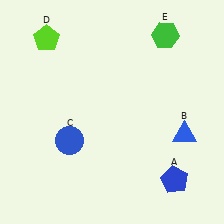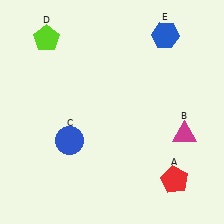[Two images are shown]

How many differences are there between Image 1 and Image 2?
There are 3 differences between the two images.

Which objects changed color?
A changed from blue to red. B changed from blue to magenta. E changed from green to blue.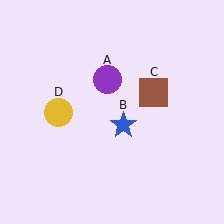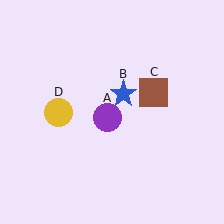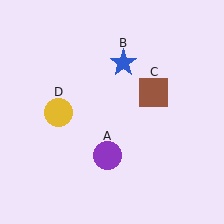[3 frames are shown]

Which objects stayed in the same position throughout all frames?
Brown square (object C) and yellow circle (object D) remained stationary.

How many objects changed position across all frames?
2 objects changed position: purple circle (object A), blue star (object B).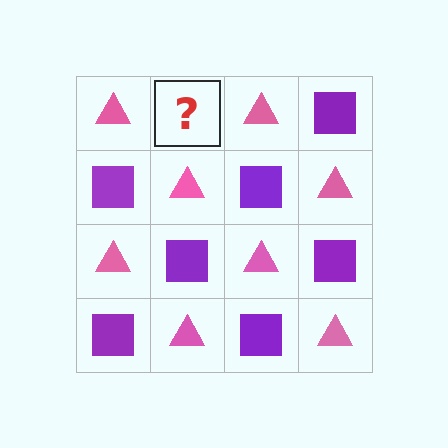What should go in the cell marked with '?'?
The missing cell should contain a purple square.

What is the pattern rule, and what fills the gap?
The rule is that it alternates pink triangle and purple square in a checkerboard pattern. The gap should be filled with a purple square.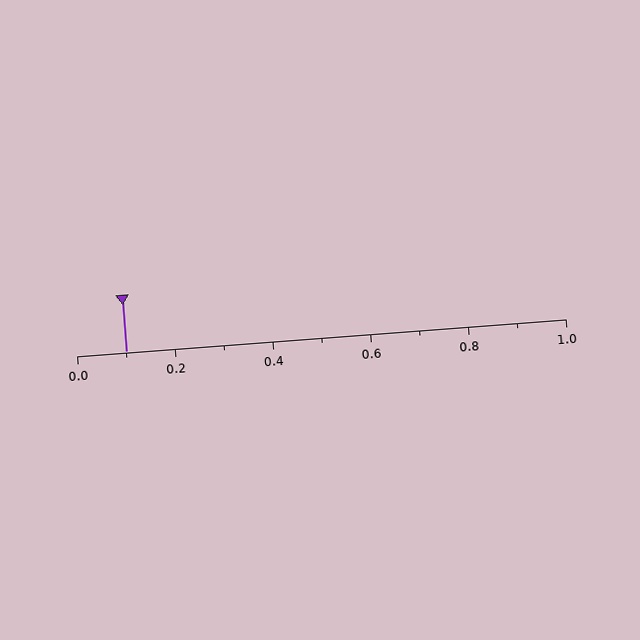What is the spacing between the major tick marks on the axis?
The major ticks are spaced 0.2 apart.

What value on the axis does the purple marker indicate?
The marker indicates approximately 0.1.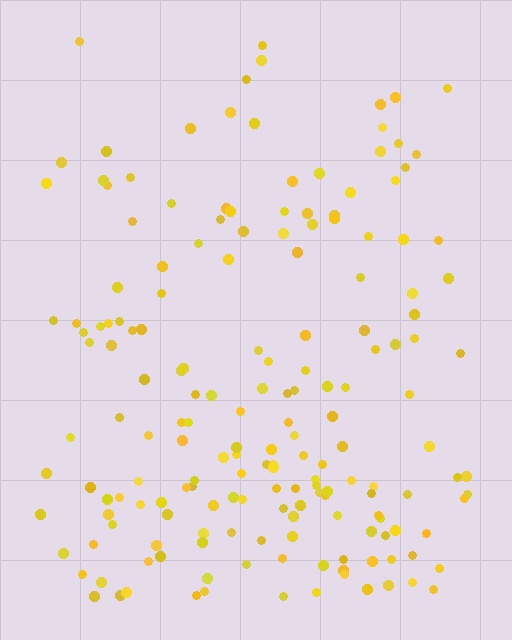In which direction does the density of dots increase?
From top to bottom, with the bottom side densest.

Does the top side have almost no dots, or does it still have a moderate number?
Still a moderate number, just noticeably fewer than the bottom.